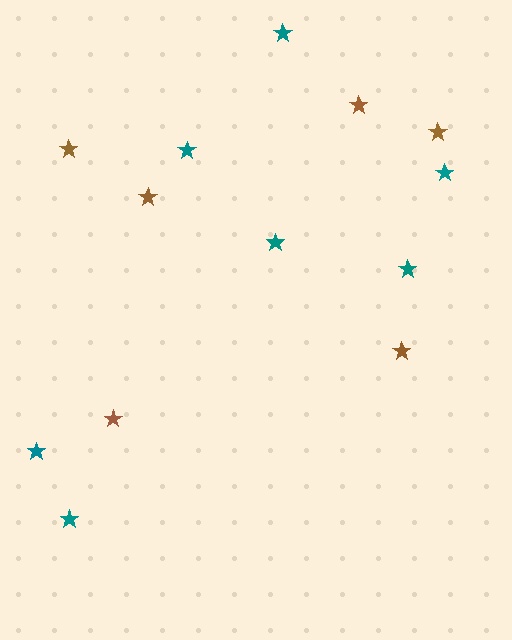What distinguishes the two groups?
There are 2 groups: one group of teal stars (7) and one group of brown stars (6).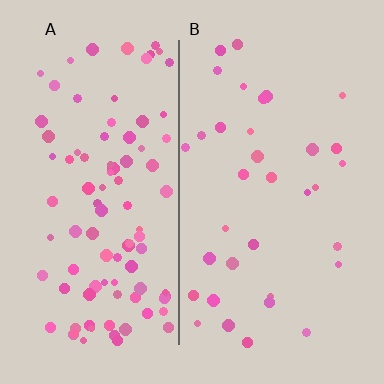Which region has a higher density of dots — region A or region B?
A (the left).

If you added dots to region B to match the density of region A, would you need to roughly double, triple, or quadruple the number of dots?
Approximately triple.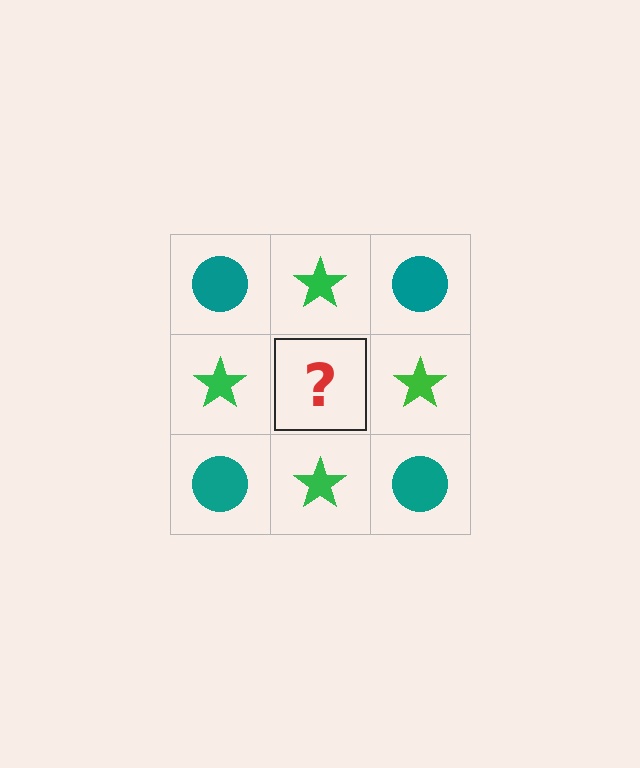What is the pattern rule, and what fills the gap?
The rule is that it alternates teal circle and green star in a checkerboard pattern. The gap should be filled with a teal circle.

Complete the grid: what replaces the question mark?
The question mark should be replaced with a teal circle.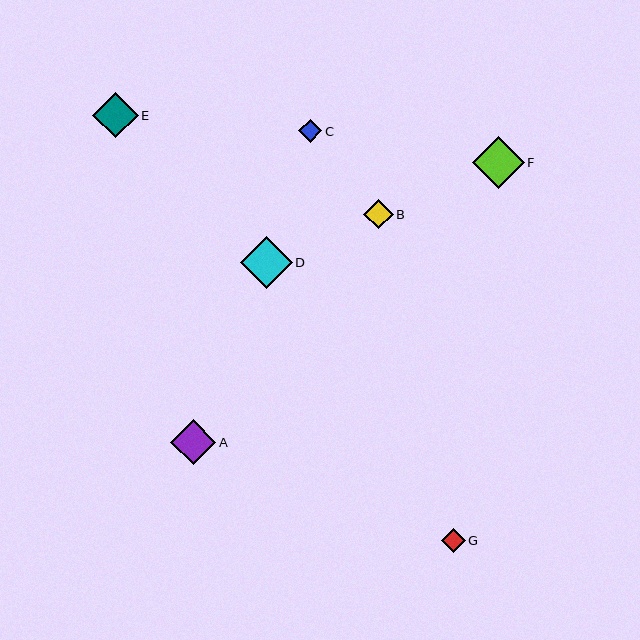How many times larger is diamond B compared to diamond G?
Diamond B is approximately 1.2 times the size of diamond G.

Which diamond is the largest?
Diamond F is the largest with a size of approximately 52 pixels.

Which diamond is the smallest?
Diamond C is the smallest with a size of approximately 23 pixels.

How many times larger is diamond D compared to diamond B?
Diamond D is approximately 1.7 times the size of diamond B.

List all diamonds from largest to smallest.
From largest to smallest: F, D, E, A, B, G, C.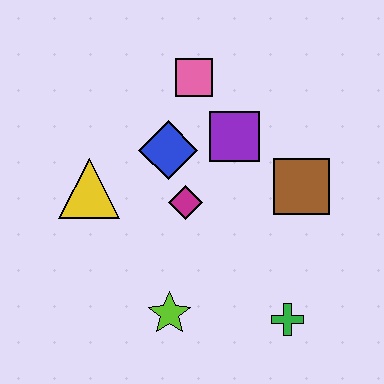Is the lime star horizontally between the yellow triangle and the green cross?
Yes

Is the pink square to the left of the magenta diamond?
No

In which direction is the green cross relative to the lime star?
The green cross is to the right of the lime star.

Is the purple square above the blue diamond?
Yes